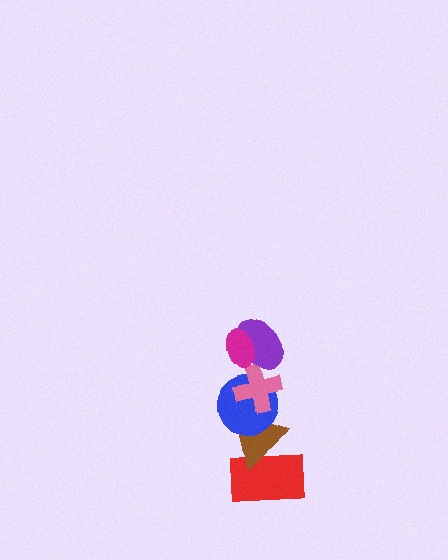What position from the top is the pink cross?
The pink cross is 3rd from the top.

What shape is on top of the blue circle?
The pink cross is on top of the blue circle.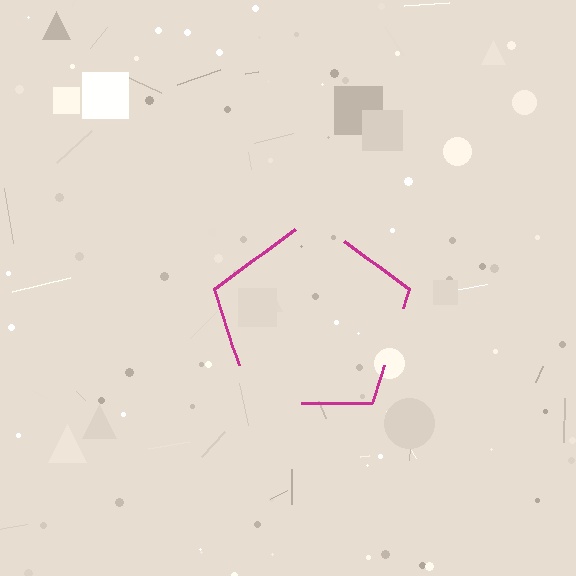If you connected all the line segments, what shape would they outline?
They would outline a pentagon.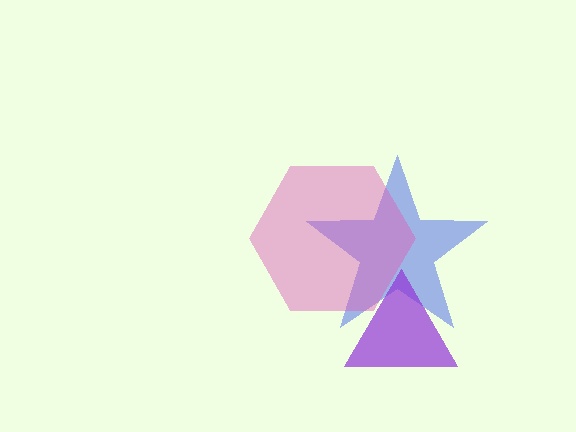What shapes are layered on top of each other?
The layered shapes are: a blue star, a pink hexagon, a purple triangle.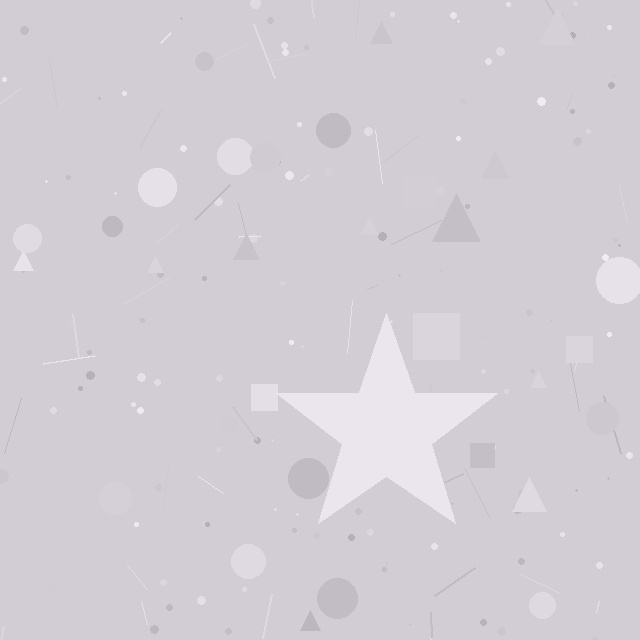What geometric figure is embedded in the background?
A star is embedded in the background.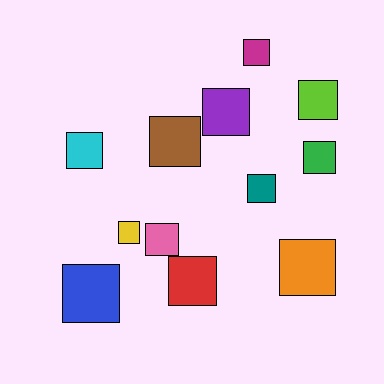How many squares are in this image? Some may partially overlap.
There are 12 squares.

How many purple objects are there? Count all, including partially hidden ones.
There is 1 purple object.